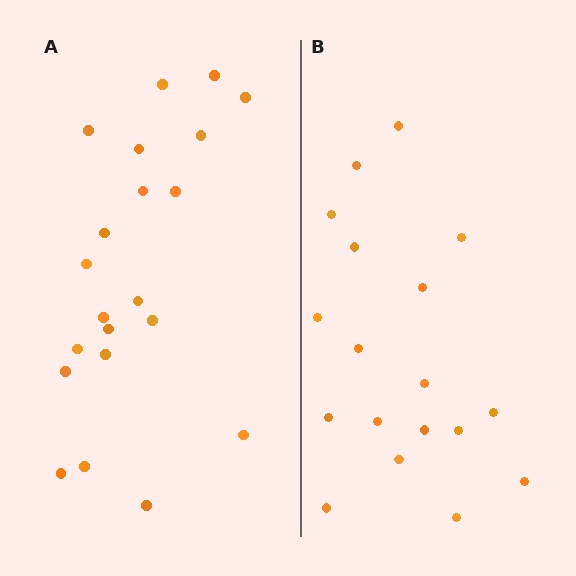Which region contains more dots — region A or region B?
Region A (the left region) has more dots.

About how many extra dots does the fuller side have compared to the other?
Region A has just a few more — roughly 2 or 3 more dots than region B.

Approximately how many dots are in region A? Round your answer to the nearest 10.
About 20 dots. (The exact count is 21, which rounds to 20.)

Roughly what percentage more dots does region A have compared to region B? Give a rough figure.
About 15% more.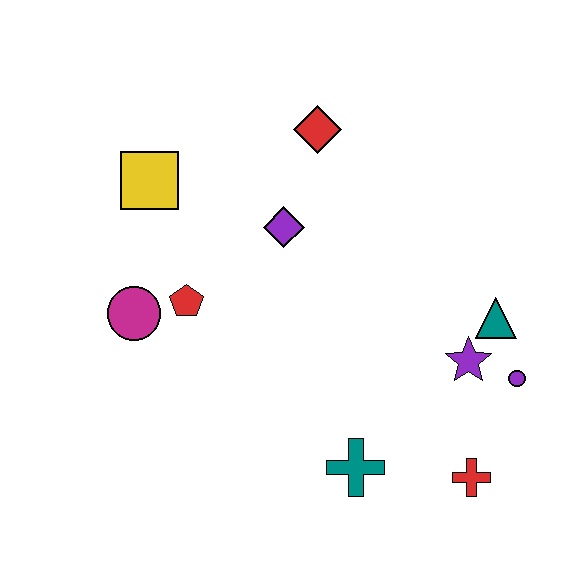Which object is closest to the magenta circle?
The red pentagon is closest to the magenta circle.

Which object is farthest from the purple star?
The yellow square is farthest from the purple star.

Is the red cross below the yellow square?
Yes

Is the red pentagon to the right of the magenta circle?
Yes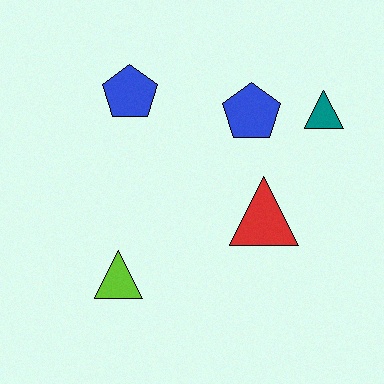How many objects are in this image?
There are 5 objects.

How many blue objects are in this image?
There are 2 blue objects.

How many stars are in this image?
There are no stars.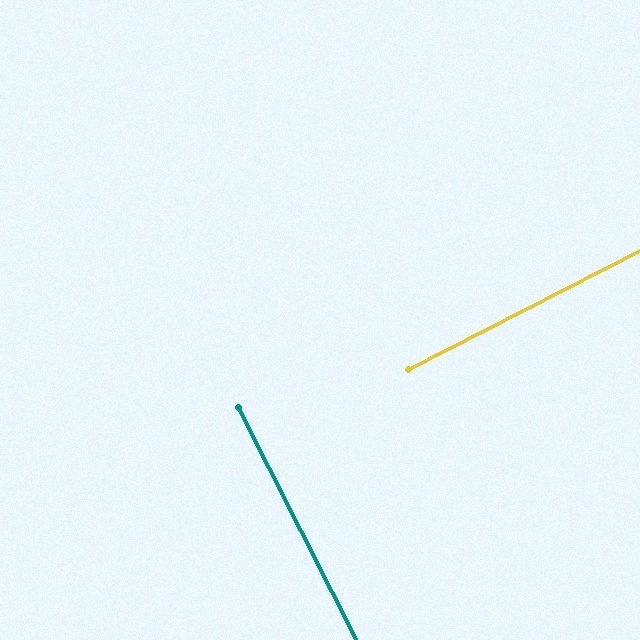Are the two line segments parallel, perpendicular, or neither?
Perpendicular — they meet at approximately 90°.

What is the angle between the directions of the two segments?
Approximately 90 degrees.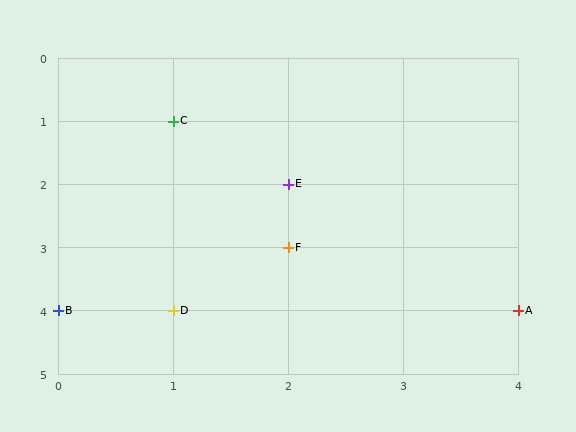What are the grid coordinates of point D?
Point D is at grid coordinates (1, 4).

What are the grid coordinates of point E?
Point E is at grid coordinates (2, 2).